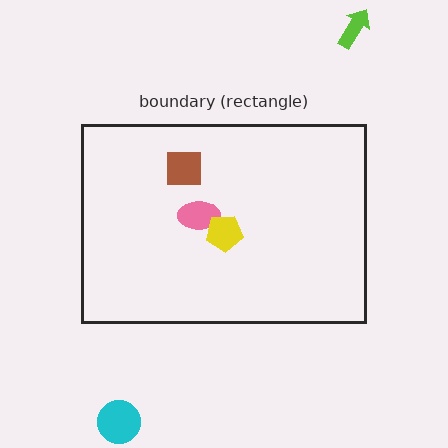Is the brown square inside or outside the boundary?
Inside.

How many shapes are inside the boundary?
3 inside, 2 outside.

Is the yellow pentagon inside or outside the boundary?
Inside.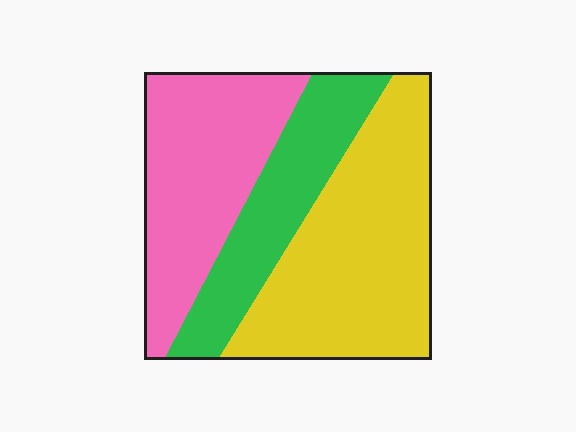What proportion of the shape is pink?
Pink takes up between a sixth and a third of the shape.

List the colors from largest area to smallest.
From largest to smallest: yellow, pink, green.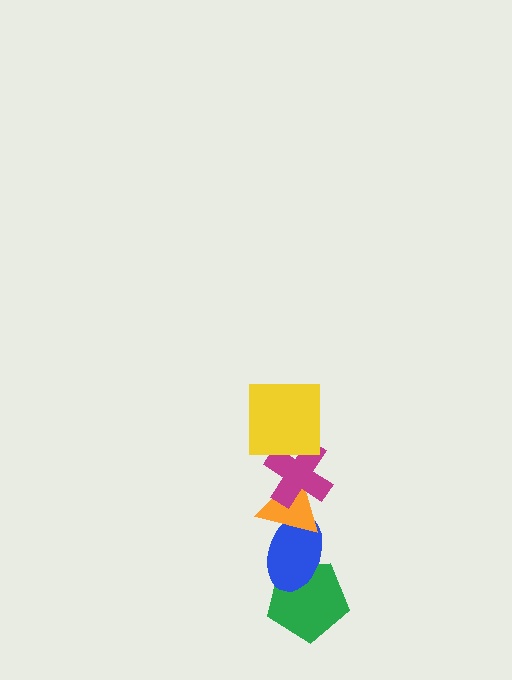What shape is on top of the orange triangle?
The magenta cross is on top of the orange triangle.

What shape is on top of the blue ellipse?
The orange triangle is on top of the blue ellipse.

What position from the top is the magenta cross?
The magenta cross is 2nd from the top.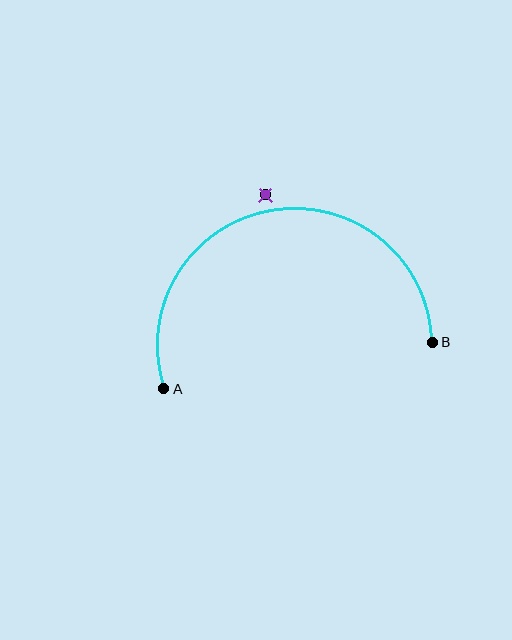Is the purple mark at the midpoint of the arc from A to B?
No — the purple mark does not lie on the arc at all. It sits slightly outside the curve.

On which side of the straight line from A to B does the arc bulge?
The arc bulges above the straight line connecting A and B.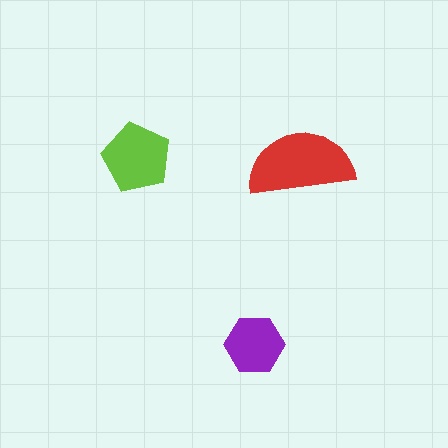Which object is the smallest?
The purple hexagon.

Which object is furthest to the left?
The lime pentagon is leftmost.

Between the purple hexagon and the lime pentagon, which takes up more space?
The lime pentagon.